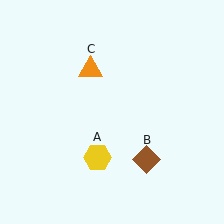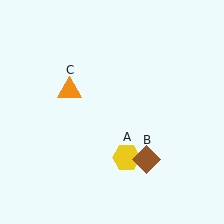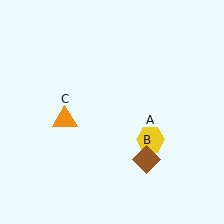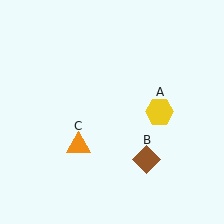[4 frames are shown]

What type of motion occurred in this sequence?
The yellow hexagon (object A), orange triangle (object C) rotated counterclockwise around the center of the scene.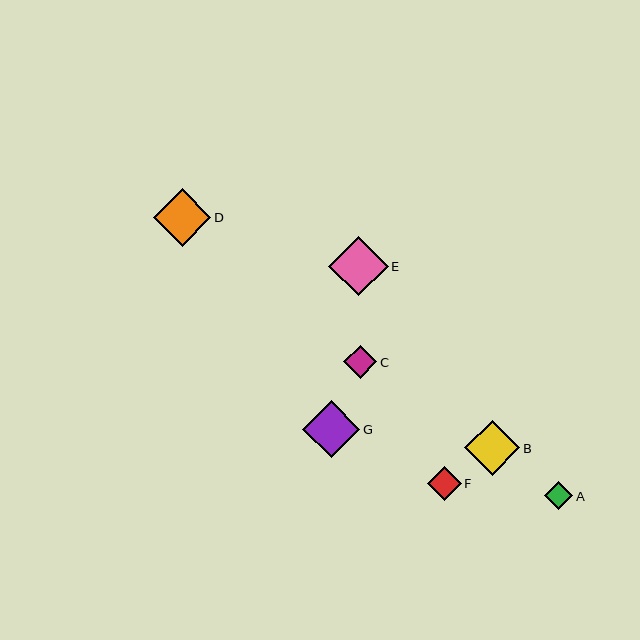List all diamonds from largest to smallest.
From largest to smallest: E, D, G, B, F, C, A.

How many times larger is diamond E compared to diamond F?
Diamond E is approximately 1.7 times the size of diamond F.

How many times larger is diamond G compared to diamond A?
Diamond G is approximately 2.0 times the size of diamond A.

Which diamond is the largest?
Diamond E is the largest with a size of approximately 59 pixels.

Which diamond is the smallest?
Diamond A is the smallest with a size of approximately 28 pixels.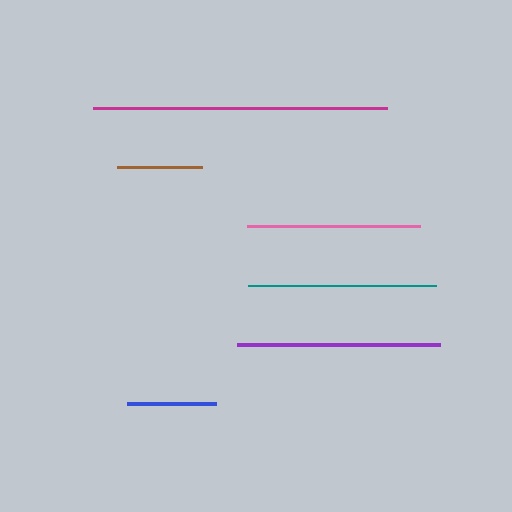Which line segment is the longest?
The magenta line is the longest at approximately 295 pixels.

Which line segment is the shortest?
The brown line is the shortest at approximately 86 pixels.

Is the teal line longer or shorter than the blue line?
The teal line is longer than the blue line.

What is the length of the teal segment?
The teal segment is approximately 188 pixels long.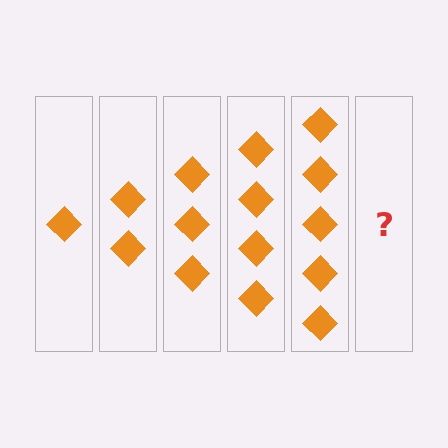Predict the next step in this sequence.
The next step is 6 diamonds.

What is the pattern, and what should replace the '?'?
The pattern is that each step adds one more diamond. The '?' should be 6 diamonds.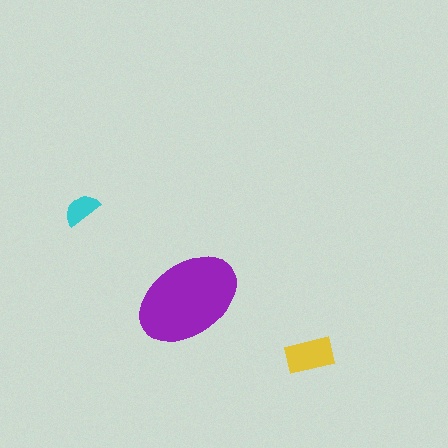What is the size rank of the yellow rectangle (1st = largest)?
2nd.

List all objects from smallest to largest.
The cyan semicircle, the yellow rectangle, the purple ellipse.